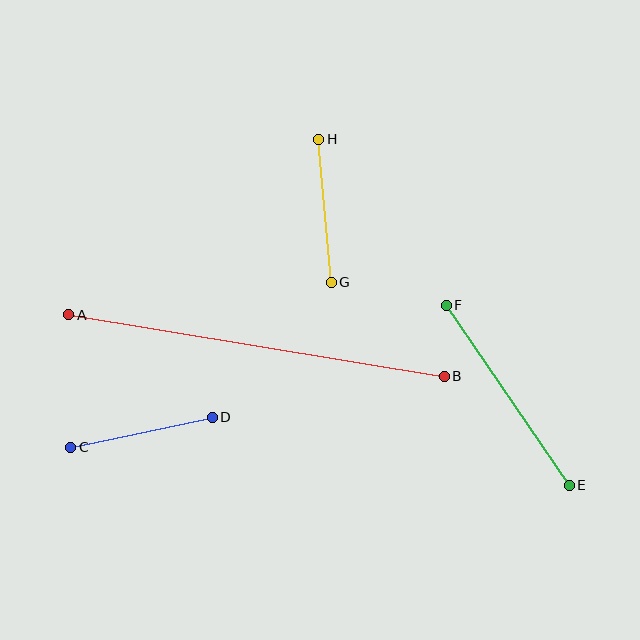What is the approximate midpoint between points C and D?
The midpoint is at approximately (142, 432) pixels.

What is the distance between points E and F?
The distance is approximately 218 pixels.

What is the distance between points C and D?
The distance is approximately 145 pixels.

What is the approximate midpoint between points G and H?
The midpoint is at approximately (325, 211) pixels.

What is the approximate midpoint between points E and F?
The midpoint is at approximately (508, 395) pixels.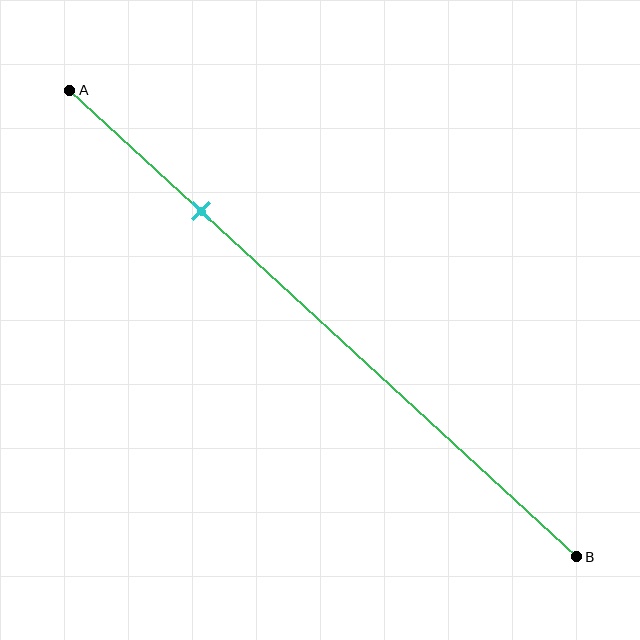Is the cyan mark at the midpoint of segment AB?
No, the mark is at about 25% from A, not at the 50% midpoint.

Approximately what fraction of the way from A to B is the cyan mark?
The cyan mark is approximately 25% of the way from A to B.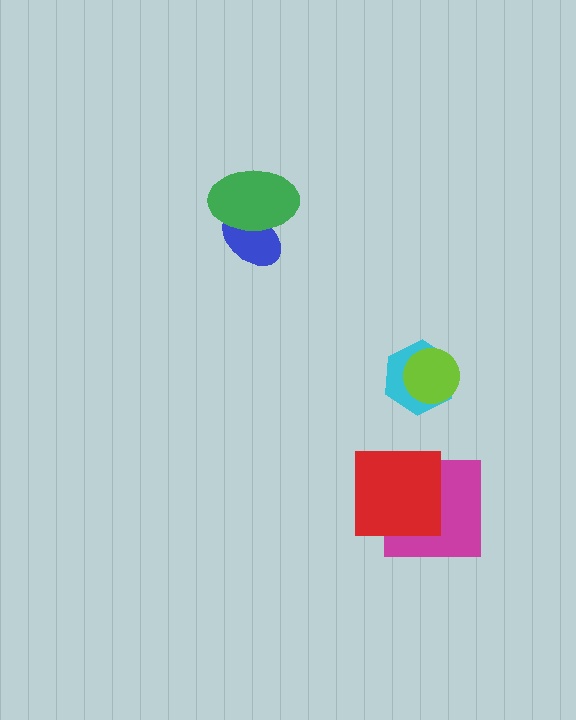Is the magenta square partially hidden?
Yes, it is partially covered by another shape.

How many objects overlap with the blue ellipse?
1 object overlaps with the blue ellipse.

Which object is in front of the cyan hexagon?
The lime circle is in front of the cyan hexagon.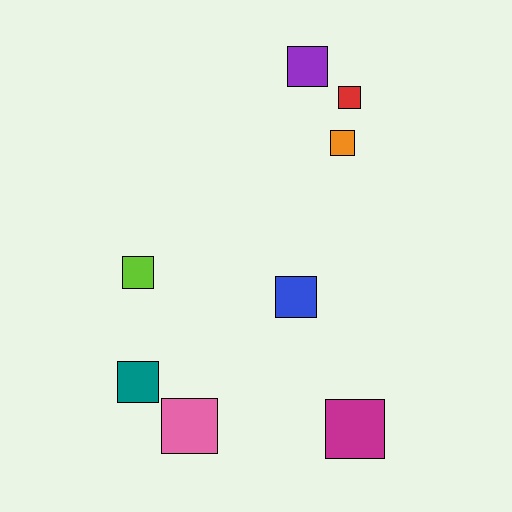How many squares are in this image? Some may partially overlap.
There are 8 squares.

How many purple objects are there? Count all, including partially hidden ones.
There is 1 purple object.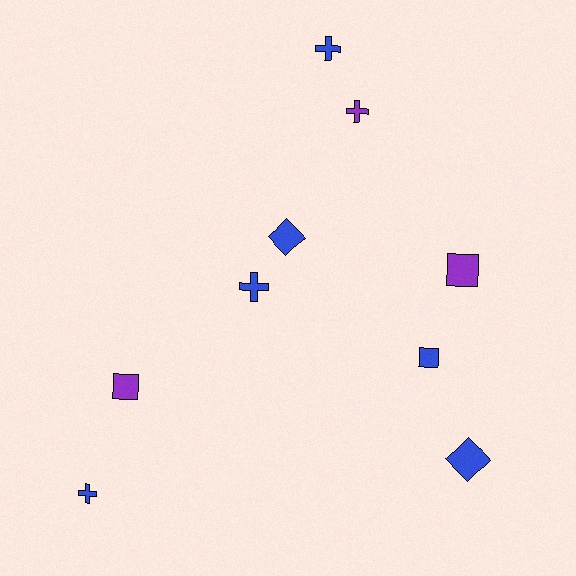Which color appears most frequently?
Blue, with 6 objects.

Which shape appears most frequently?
Cross, with 4 objects.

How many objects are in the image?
There are 9 objects.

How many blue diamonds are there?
There are 2 blue diamonds.